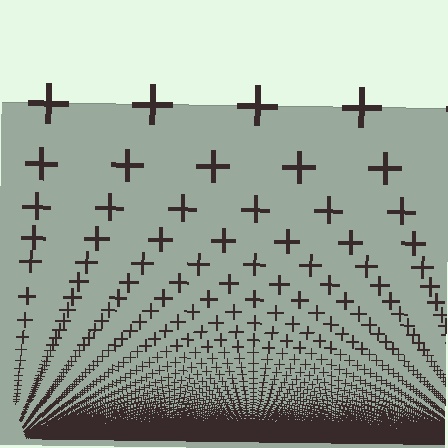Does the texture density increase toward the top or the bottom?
Density increases toward the bottom.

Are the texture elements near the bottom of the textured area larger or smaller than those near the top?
Smaller. The gradient is inverted — elements near the bottom are smaller and denser.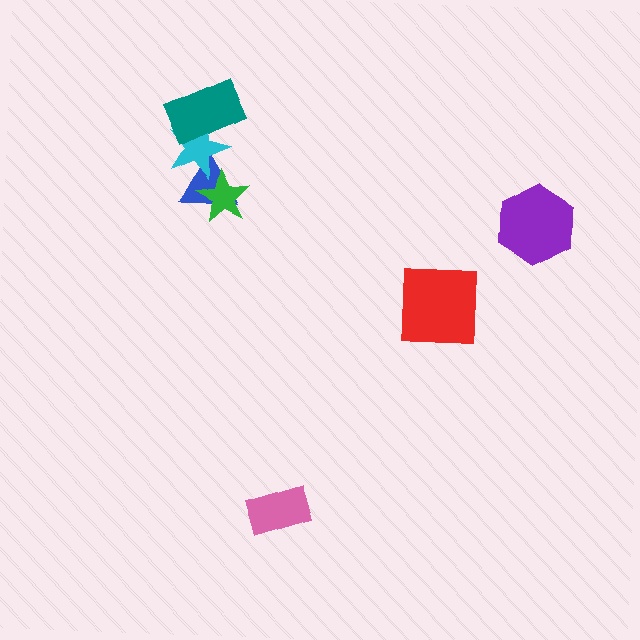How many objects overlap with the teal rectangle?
1 object overlaps with the teal rectangle.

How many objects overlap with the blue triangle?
2 objects overlap with the blue triangle.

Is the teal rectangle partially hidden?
No, no other shape covers it.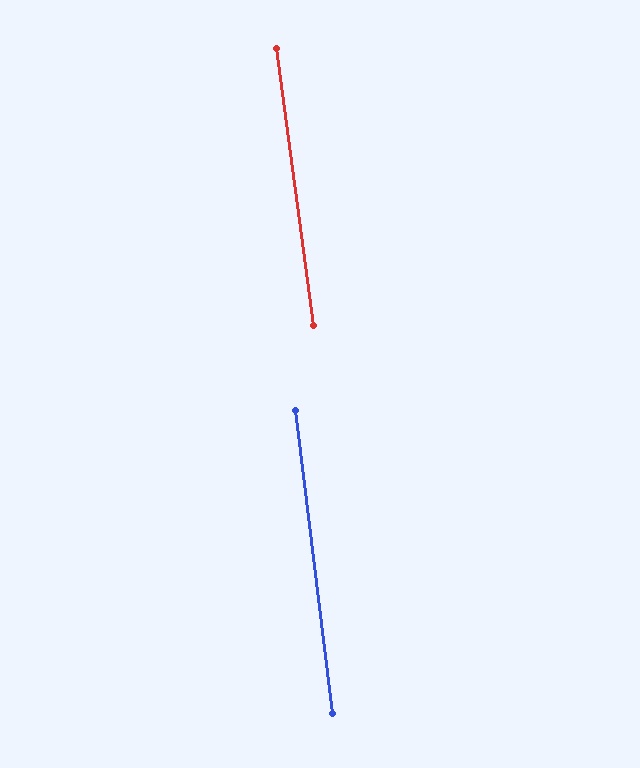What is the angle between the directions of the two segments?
Approximately 1 degree.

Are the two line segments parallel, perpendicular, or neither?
Parallel — their directions differ by only 0.7°.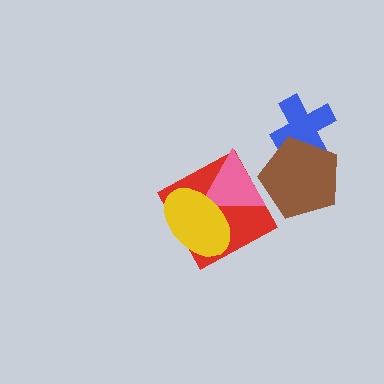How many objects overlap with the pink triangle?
3 objects overlap with the pink triangle.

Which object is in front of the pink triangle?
The yellow ellipse is in front of the pink triangle.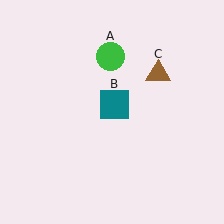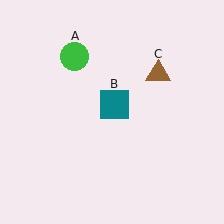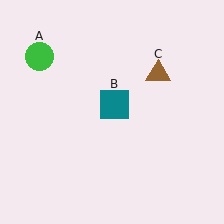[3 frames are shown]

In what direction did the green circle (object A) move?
The green circle (object A) moved left.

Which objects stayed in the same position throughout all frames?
Teal square (object B) and brown triangle (object C) remained stationary.